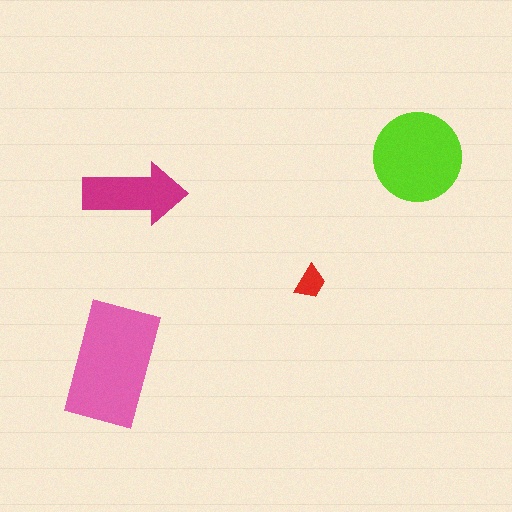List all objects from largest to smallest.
The pink rectangle, the lime circle, the magenta arrow, the red trapezoid.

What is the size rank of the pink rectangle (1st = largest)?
1st.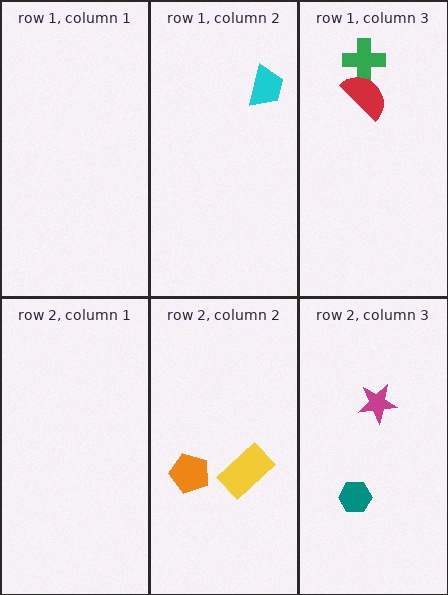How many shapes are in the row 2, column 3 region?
2.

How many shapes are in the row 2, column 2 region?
2.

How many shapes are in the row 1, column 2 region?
1.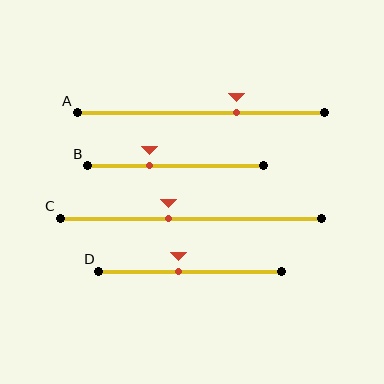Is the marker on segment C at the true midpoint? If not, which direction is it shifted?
No, the marker on segment C is shifted to the left by about 8% of the segment length.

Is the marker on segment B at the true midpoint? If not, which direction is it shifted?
No, the marker on segment B is shifted to the left by about 15% of the segment length.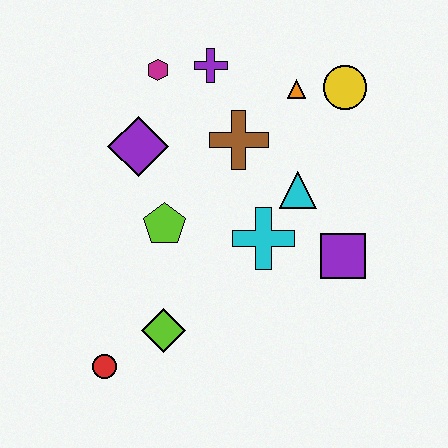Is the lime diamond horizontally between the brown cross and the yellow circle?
No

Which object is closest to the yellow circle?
The orange triangle is closest to the yellow circle.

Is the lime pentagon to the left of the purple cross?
Yes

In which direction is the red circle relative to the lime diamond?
The red circle is to the left of the lime diamond.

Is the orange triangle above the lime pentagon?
Yes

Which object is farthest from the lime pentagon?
The yellow circle is farthest from the lime pentagon.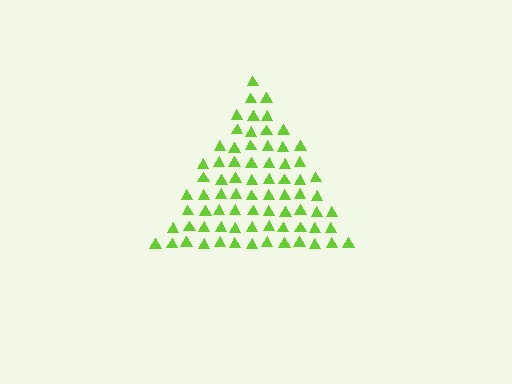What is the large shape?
The large shape is a triangle.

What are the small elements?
The small elements are triangles.